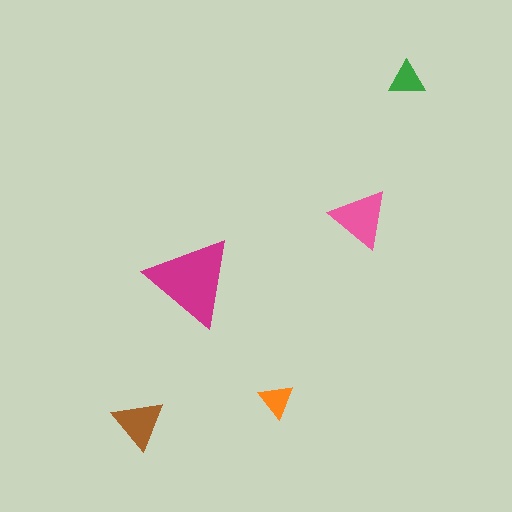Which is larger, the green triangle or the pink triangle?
The pink one.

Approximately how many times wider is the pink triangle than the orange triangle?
About 1.5 times wider.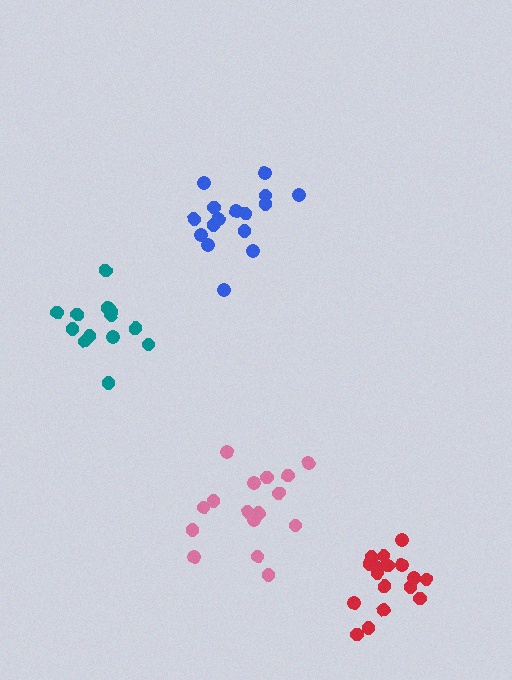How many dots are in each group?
Group 1: 17 dots, Group 2: 14 dots, Group 3: 16 dots, Group 4: 16 dots (63 total).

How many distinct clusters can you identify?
There are 4 distinct clusters.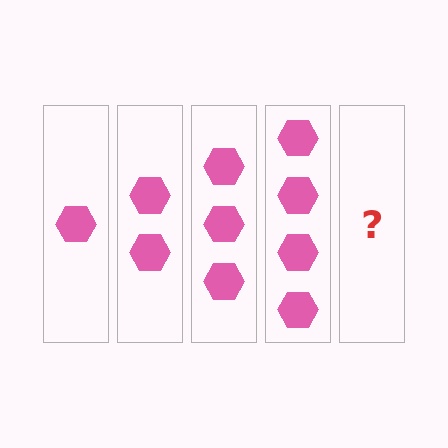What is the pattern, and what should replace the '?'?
The pattern is that each step adds one more hexagon. The '?' should be 5 hexagons.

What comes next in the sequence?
The next element should be 5 hexagons.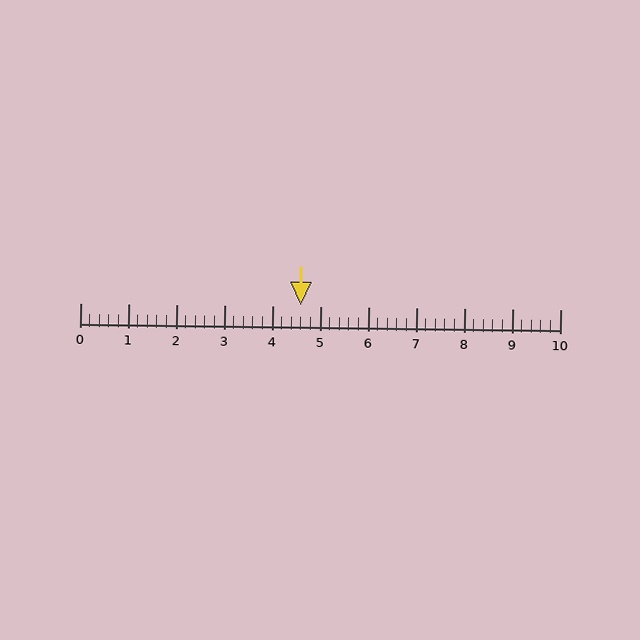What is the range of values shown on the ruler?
The ruler shows values from 0 to 10.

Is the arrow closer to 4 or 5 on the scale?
The arrow is closer to 5.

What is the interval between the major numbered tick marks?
The major tick marks are spaced 1 units apart.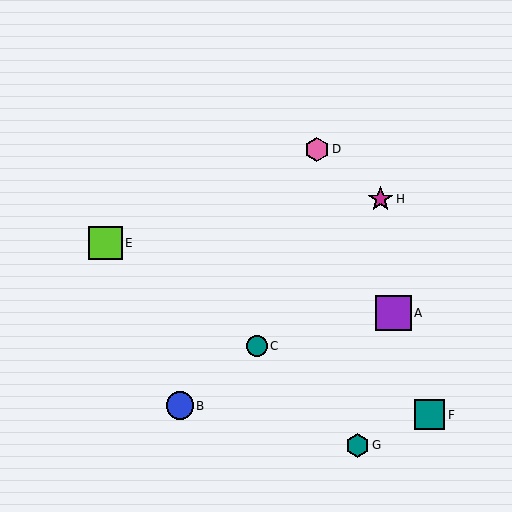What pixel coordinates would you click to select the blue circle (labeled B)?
Click at (180, 406) to select the blue circle B.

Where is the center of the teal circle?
The center of the teal circle is at (257, 346).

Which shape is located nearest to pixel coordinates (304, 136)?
The pink hexagon (labeled D) at (317, 149) is nearest to that location.